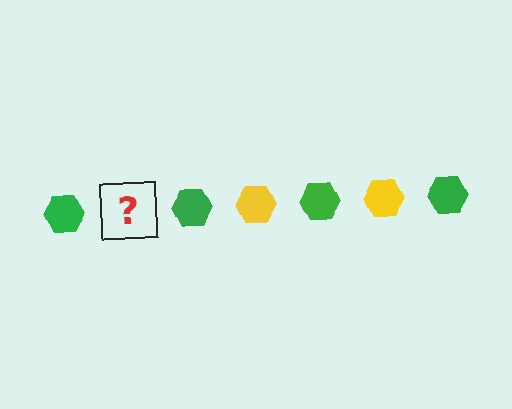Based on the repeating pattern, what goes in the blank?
The blank should be a yellow hexagon.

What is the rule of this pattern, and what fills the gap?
The rule is that the pattern cycles through green, yellow hexagons. The gap should be filled with a yellow hexagon.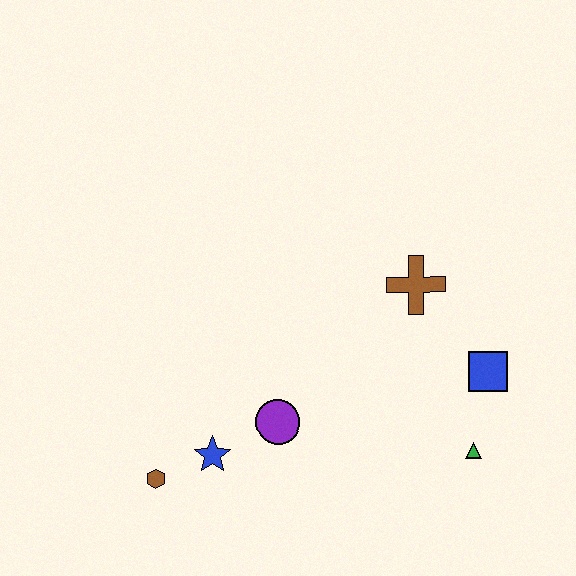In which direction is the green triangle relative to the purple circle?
The green triangle is to the right of the purple circle.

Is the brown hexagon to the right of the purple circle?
No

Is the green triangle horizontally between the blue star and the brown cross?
No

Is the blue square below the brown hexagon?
No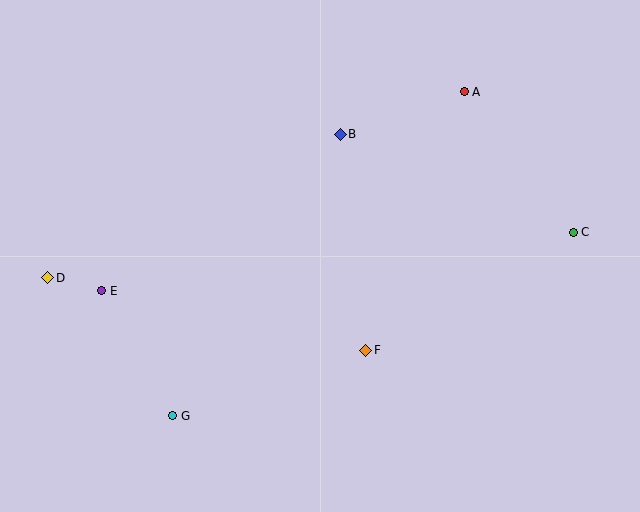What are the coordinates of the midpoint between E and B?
The midpoint between E and B is at (221, 212).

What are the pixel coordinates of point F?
Point F is at (366, 350).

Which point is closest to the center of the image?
Point F at (366, 350) is closest to the center.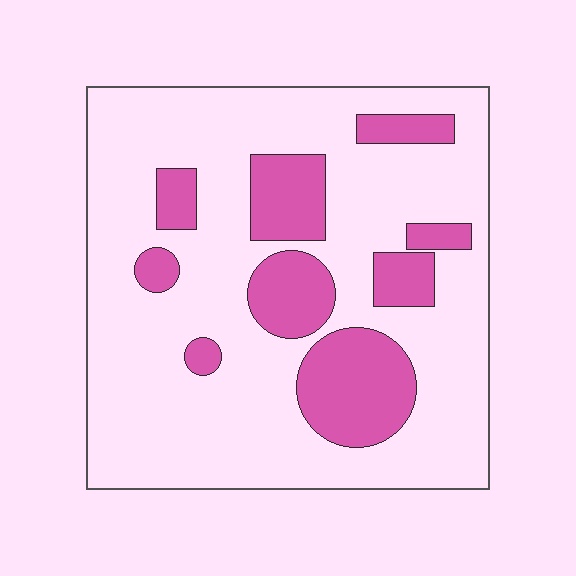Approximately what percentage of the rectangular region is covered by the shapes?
Approximately 25%.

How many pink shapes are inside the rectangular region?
9.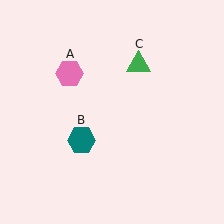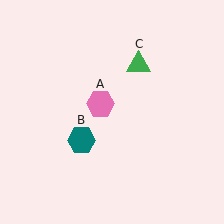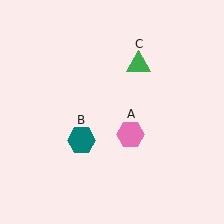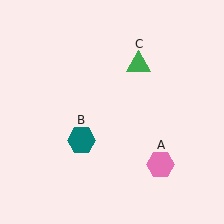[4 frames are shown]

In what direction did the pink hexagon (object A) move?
The pink hexagon (object A) moved down and to the right.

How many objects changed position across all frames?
1 object changed position: pink hexagon (object A).